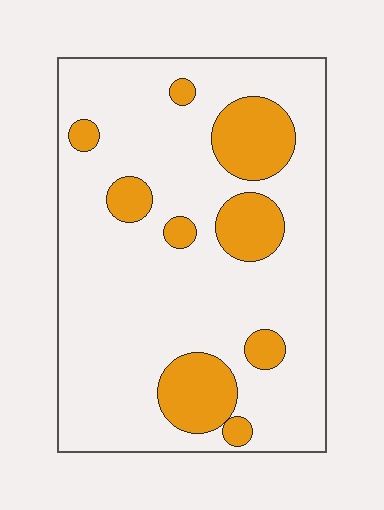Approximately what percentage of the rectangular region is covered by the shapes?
Approximately 20%.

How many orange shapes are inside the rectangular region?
9.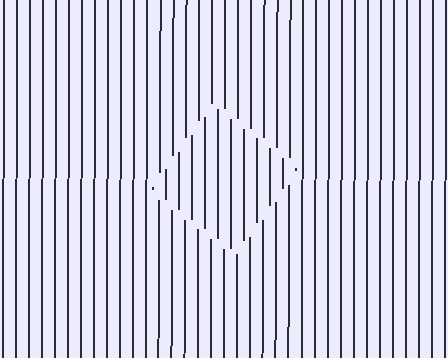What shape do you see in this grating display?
An illusory square. The interior of the shape contains the same grating, shifted by half a period — the contour is defined by the phase discontinuity where line-ends from the inner and outer gratings abut.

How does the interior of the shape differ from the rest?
The interior of the shape contains the same grating, shifted by half a period — the contour is defined by the phase discontinuity where line-ends from the inner and outer gratings abut.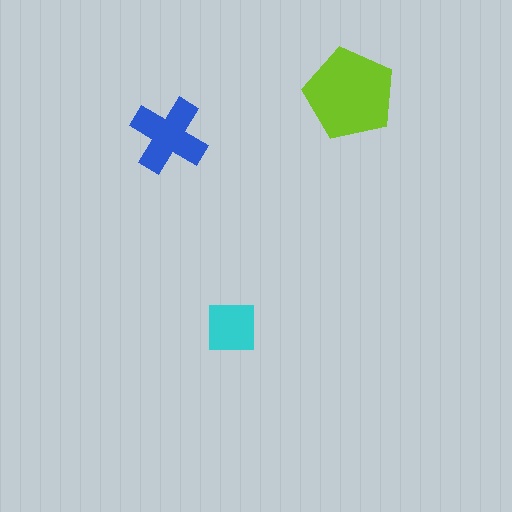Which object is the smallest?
The cyan square.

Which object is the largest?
The lime pentagon.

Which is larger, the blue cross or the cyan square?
The blue cross.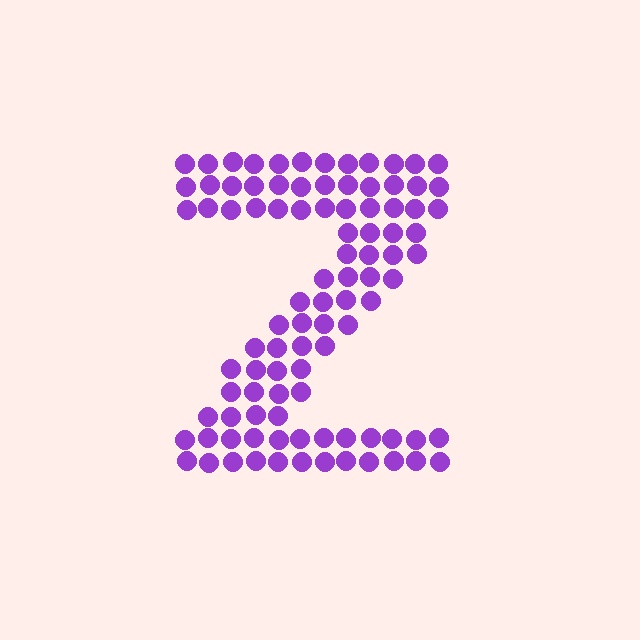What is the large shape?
The large shape is the letter Z.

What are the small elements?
The small elements are circles.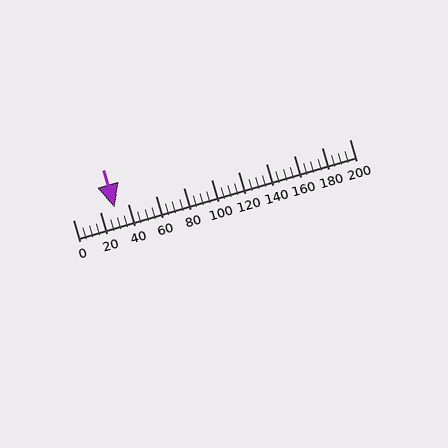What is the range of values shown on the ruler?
The ruler shows values from 0 to 200.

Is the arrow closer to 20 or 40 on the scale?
The arrow is closer to 40.